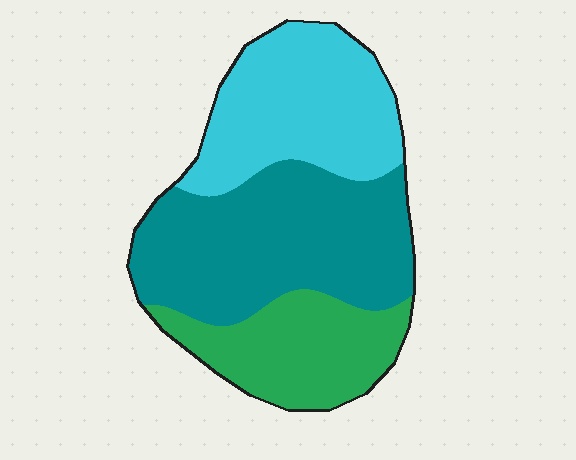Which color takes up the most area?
Teal, at roughly 45%.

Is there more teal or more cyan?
Teal.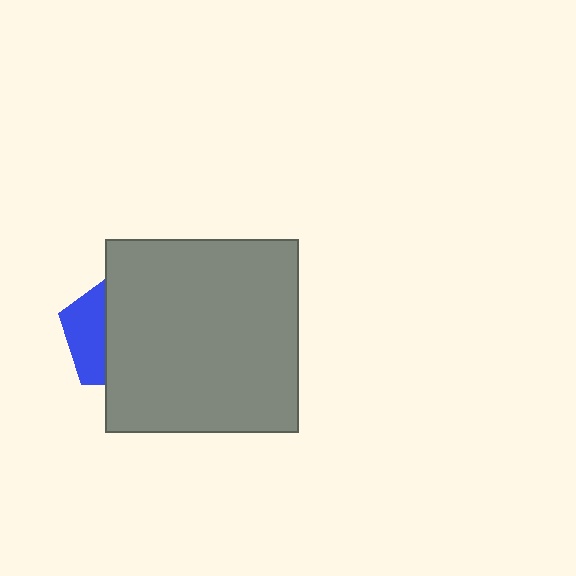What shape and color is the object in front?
The object in front is a gray square.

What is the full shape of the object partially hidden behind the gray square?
The partially hidden object is a blue pentagon.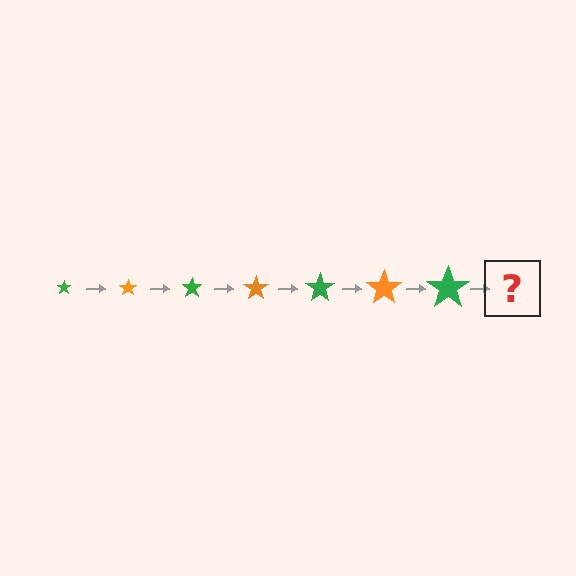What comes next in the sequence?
The next element should be an orange star, larger than the previous one.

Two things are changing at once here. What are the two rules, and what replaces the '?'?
The two rules are that the star grows larger each step and the color cycles through green and orange. The '?' should be an orange star, larger than the previous one.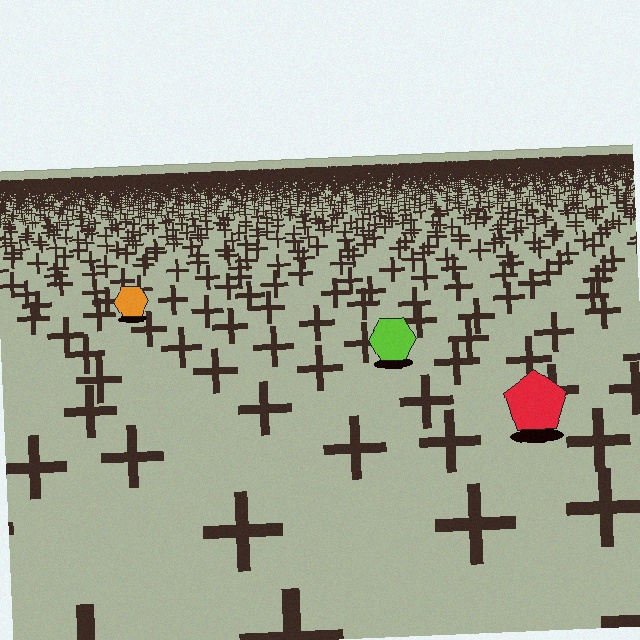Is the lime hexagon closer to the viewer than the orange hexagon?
Yes. The lime hexagon is closer — you can tell from the texture gradient: the ground texture is coarser near it.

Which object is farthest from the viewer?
The orange hexagon is farthest from the viewer. It appears smaller and the ground texture around it is denser.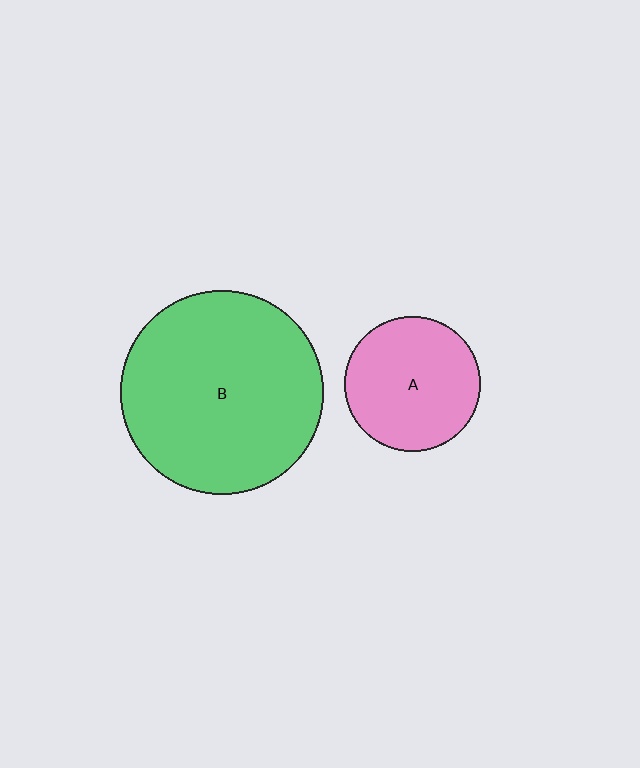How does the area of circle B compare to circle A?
Approximately 2.3 times.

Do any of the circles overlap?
No, none of the circles overlap.